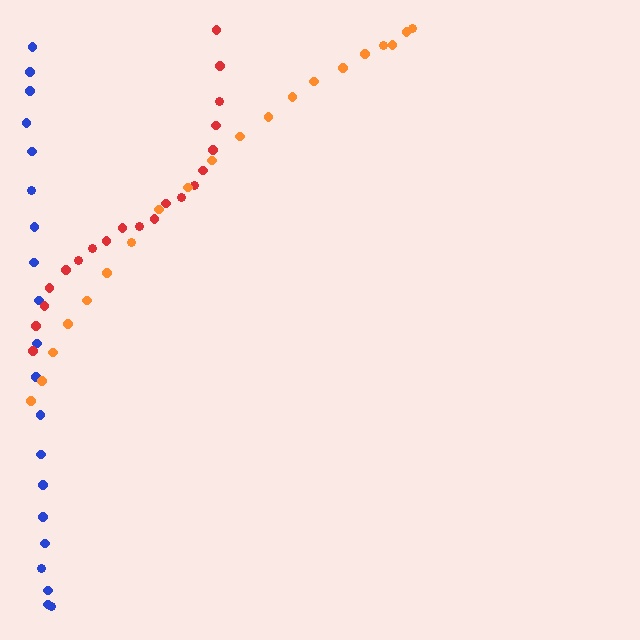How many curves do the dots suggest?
There are 3 distinct paths.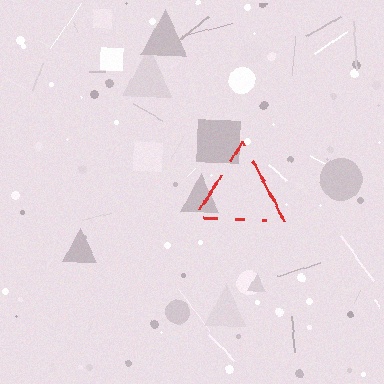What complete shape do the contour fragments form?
The contour fragments form a triangle.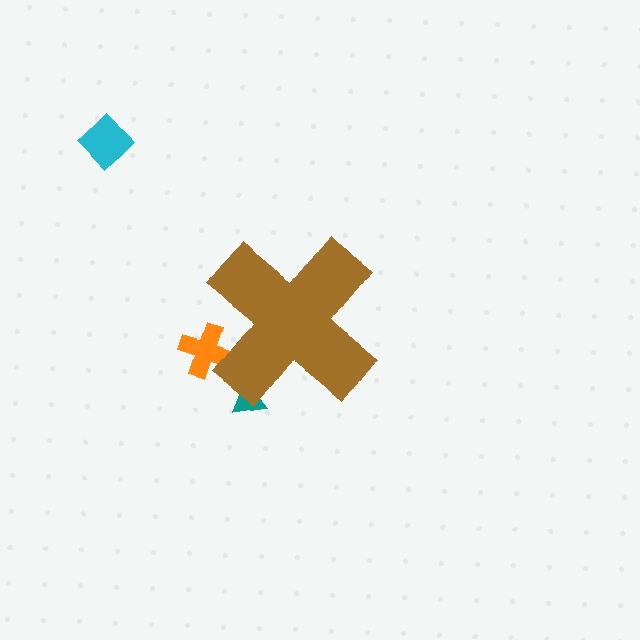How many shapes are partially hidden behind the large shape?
2 shapes are partially hidden.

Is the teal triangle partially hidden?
Yes, the teal triangle is partially hidden behind the brown cross.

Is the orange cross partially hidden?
Yes, the orange cross is partially hidden behind the brown cross.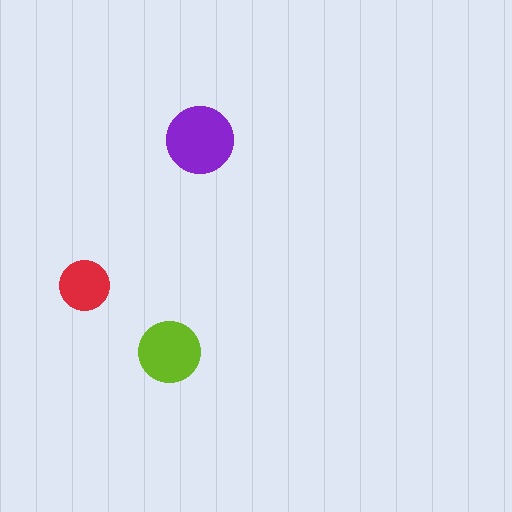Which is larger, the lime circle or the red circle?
The lime one.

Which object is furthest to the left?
The red circle is leftmost.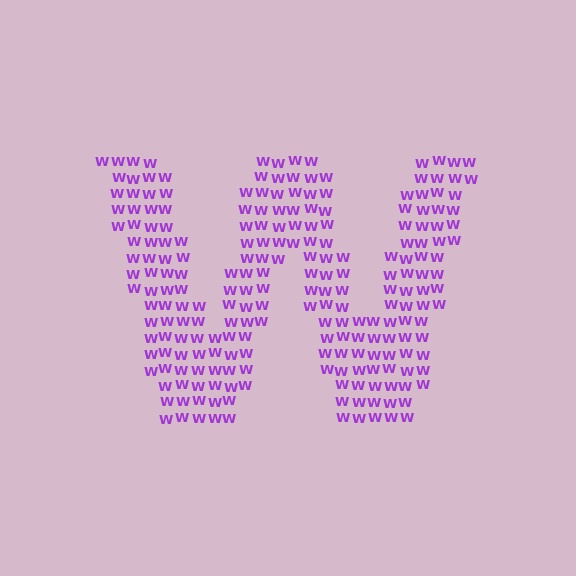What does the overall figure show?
The overall figure shows the letter W.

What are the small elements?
The small elements are letter W's.